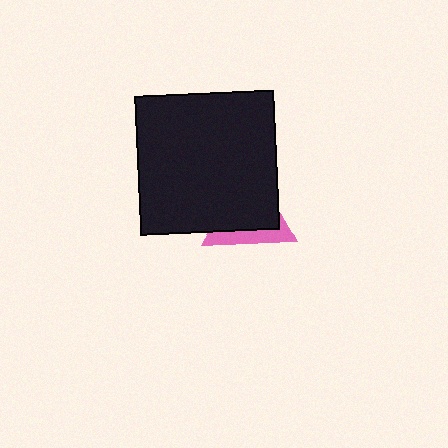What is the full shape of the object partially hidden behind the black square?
The partially hidden object is a pink triangle.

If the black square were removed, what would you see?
You would see the complete pink triangle.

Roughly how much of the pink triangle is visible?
A small part of it is visible (roughly 32%).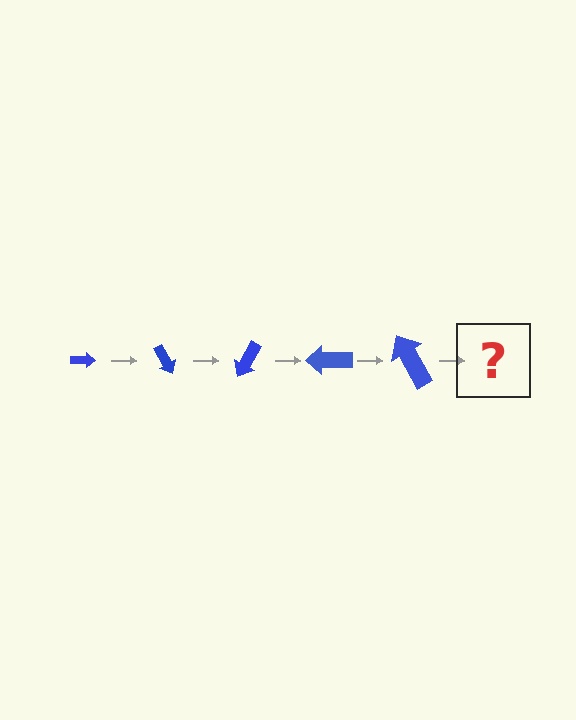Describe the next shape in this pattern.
It should be an arrow, larger than the previous one and rotated 300 degrees from the start.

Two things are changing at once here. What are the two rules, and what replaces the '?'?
The two rules are that the arrow grows larger each step and it rotates 60 degrees each step. The '?' should be an arrow, larger than the previous one and rotated 300 degrees from the start.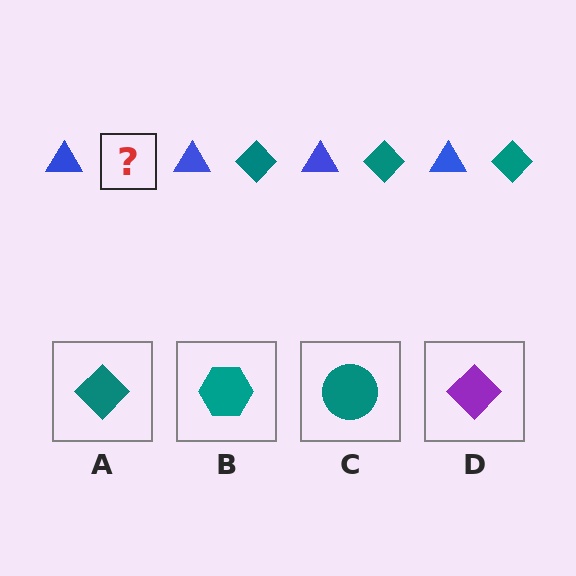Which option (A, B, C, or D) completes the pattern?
A.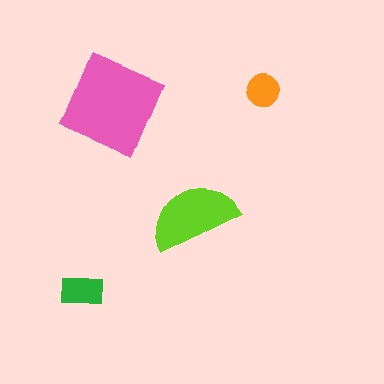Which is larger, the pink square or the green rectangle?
The pink square.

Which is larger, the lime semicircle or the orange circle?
The lime semicircle.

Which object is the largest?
The pink square.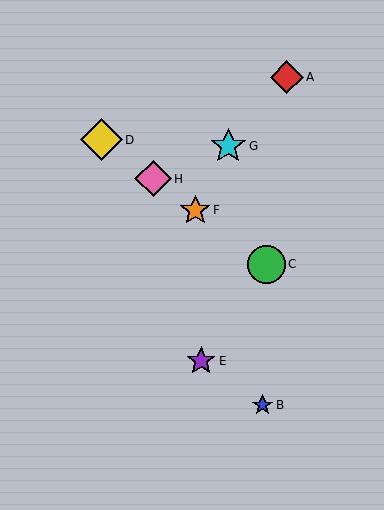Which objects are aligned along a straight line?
Objects C, D, F, H are aligned along a straight line.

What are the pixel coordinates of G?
Object G is at (228, 146).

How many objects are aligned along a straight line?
4 objects (C, D, F, H) are aligned along a straight line.